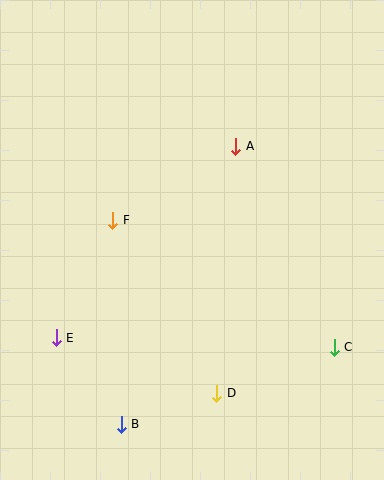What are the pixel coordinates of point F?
Point F is at (113, 220).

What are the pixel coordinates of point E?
Point E is at (56, 338).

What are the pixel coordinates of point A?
Point A is at (236, 146).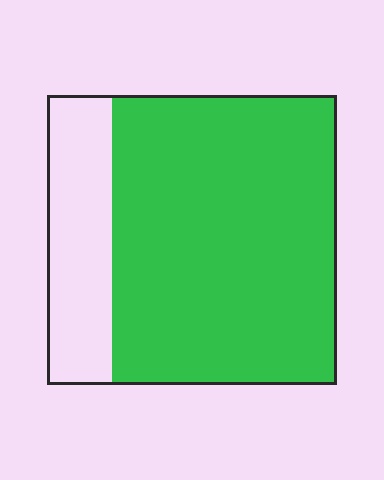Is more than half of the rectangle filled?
Yes.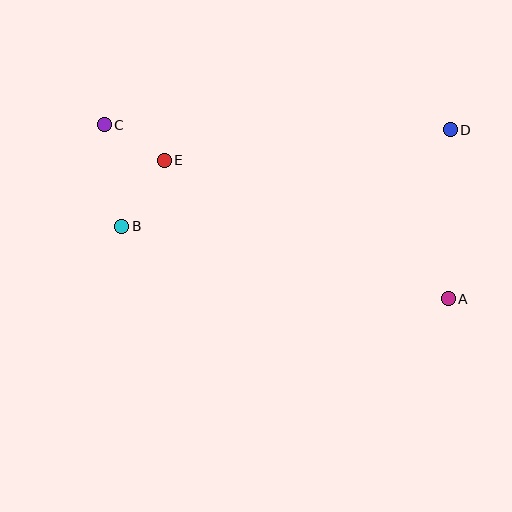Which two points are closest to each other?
Points C and E are closest to each other.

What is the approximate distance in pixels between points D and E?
The distance between D and E is approximately 287 pixels.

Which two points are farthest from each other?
Points A and C are farthest from each other.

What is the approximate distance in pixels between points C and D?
The distance between C and D is approximately 346 pixels.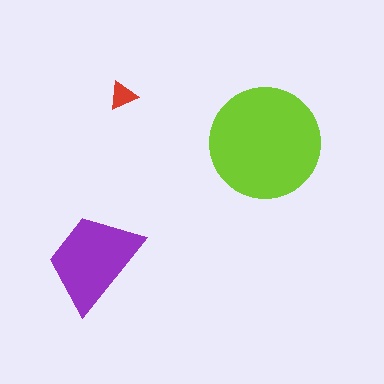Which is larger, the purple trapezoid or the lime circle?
The lime circle.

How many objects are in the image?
There are 3 objects in the image.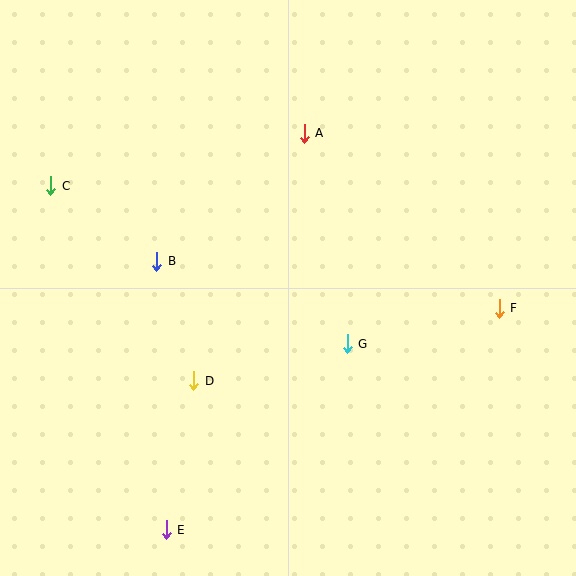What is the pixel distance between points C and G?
The distance between C and G is 336 pixels.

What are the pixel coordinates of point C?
Point C is at (51, 186).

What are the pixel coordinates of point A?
Point A is at (304, 133).